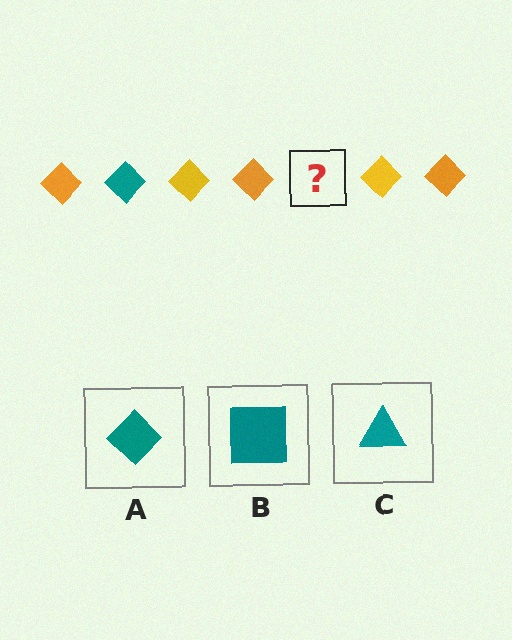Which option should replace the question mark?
Option A.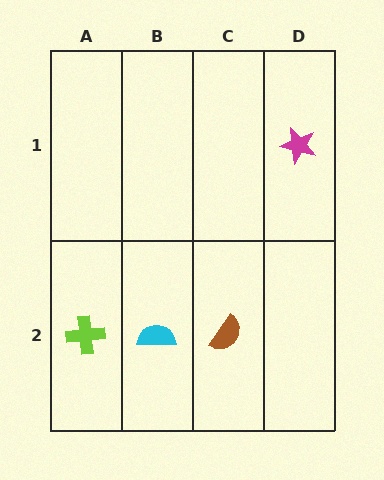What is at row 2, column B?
A cyan semicircle.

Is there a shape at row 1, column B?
No, that cell is empty.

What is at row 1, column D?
A magenta star.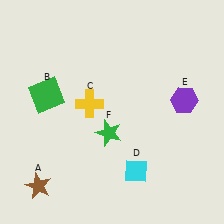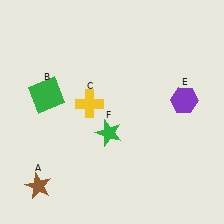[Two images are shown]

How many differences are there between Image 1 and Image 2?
There is 1 difference between the two images.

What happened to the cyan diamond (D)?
The cyan diamond (D) was removed in Image 2. It was in the bottom-right area of Image 1.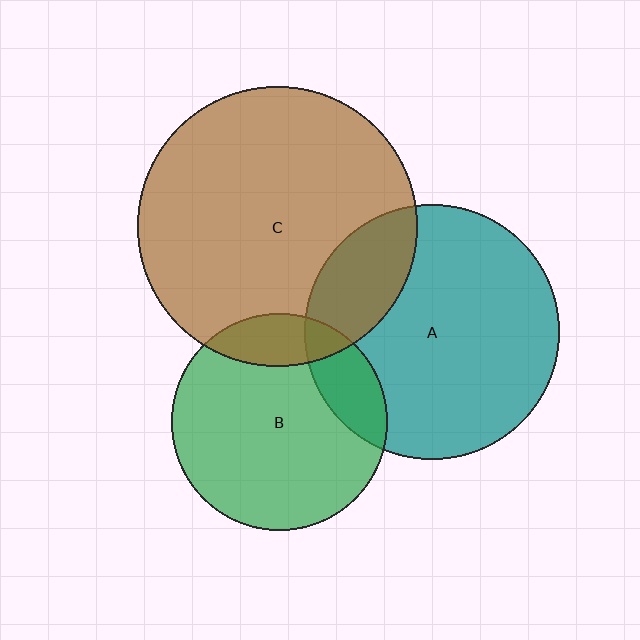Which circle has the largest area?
Circle C (brown).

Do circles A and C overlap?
Yes.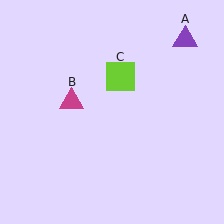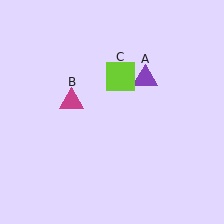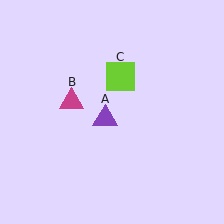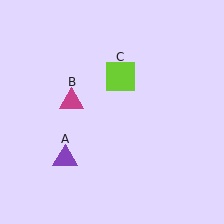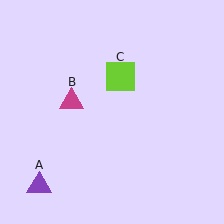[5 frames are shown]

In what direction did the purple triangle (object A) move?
The purple triangle (object A) moved down and to the left.